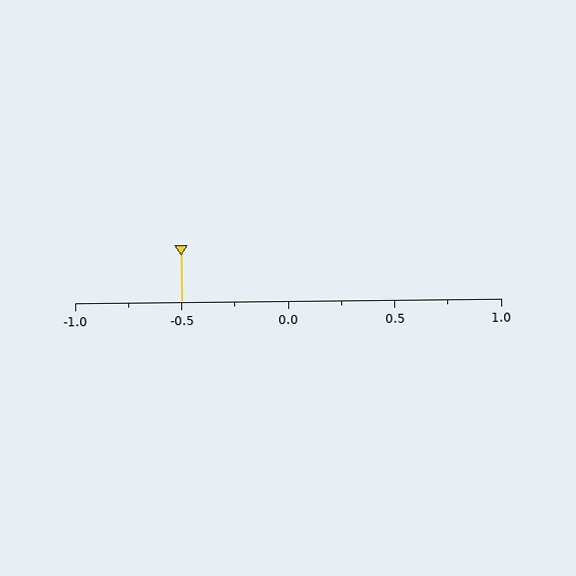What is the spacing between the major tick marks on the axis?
The major ticks are spaced 0.5 apart.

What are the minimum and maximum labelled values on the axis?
The axis runs from -1.0 to 1.0.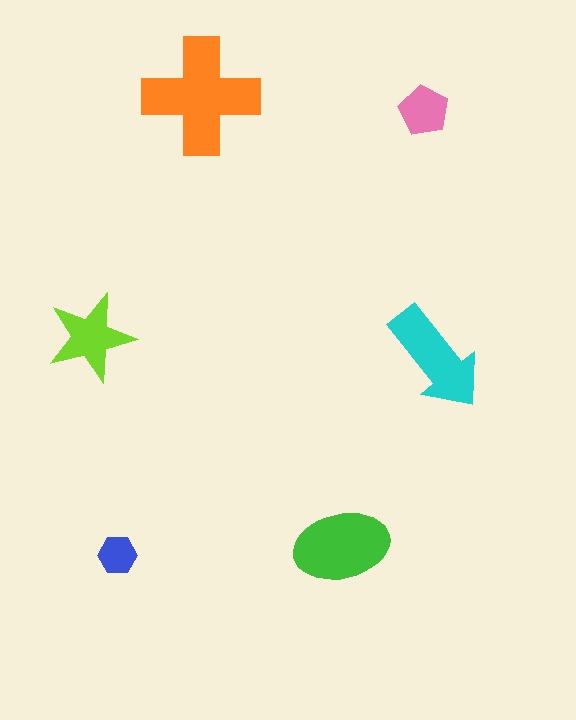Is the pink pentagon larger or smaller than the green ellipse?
Smaller.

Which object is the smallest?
The blue hexagon.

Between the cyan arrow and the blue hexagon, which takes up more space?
The cyan arrow.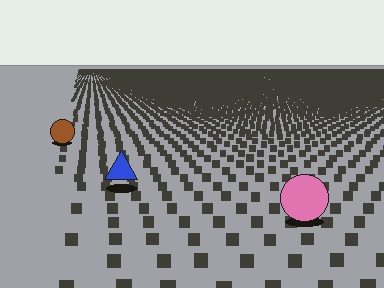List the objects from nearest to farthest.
From nearest to farthest: the pink circle, the blue triangle, the brown circle.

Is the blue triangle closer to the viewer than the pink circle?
No. The pink circle is closer — you can tell from the texture gradient: the ground texture is coarser near it.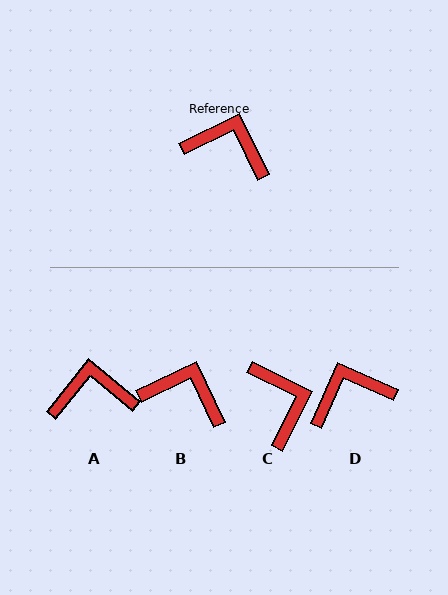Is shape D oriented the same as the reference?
No, it is off by about 41 degrees.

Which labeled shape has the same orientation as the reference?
B.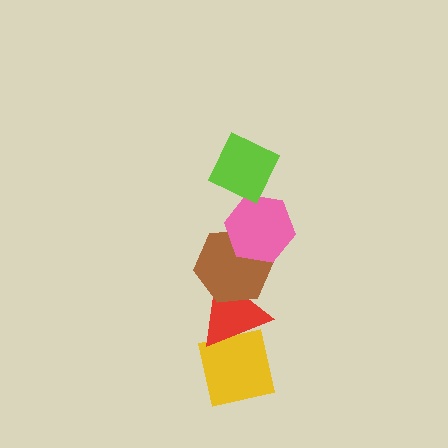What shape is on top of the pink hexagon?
The lime diamond is on top of the pink hexagon.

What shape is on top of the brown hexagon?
The pink hexagon is on top of the brown hexagon.